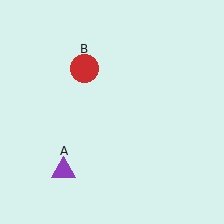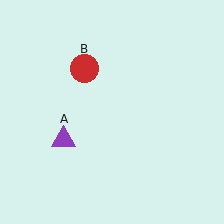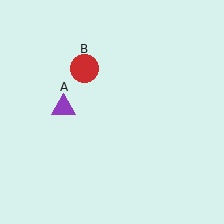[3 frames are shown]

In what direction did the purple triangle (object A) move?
The purple triangle (object A) moved up.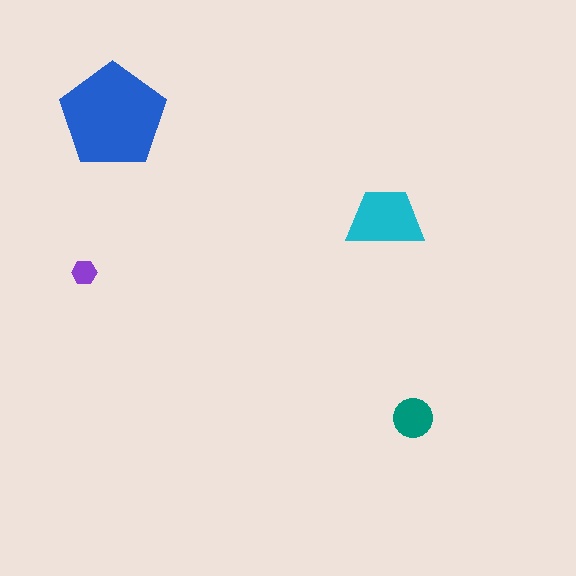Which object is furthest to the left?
The purple hexagon is leftmost.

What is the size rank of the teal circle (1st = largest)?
3rd.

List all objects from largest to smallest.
The blue pentagon, the cyan trapezoid, the teal circle, the purple hexagon.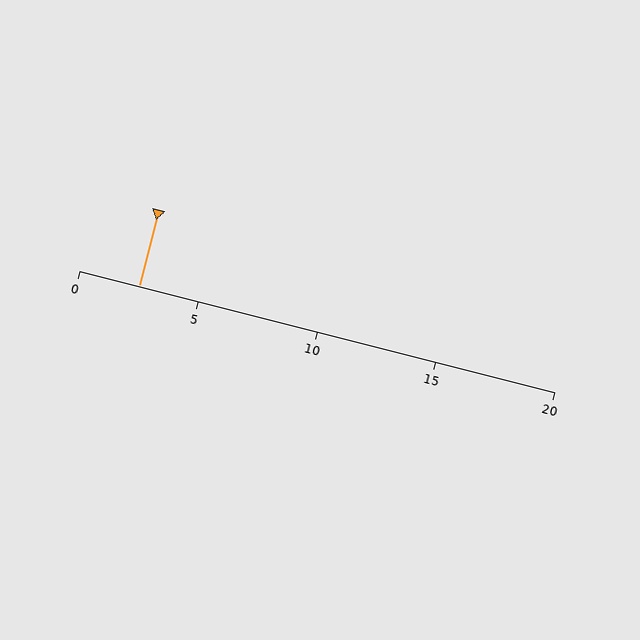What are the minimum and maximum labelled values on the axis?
The axis runs from 0 to 20.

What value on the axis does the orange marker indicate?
The marker indicates approximately 2.5.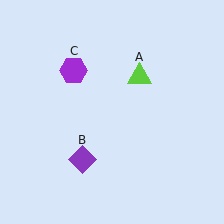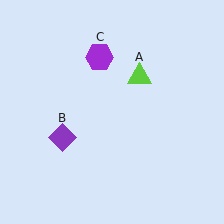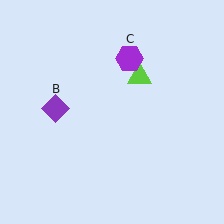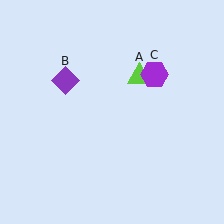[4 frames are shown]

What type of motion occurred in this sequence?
The purple diamond (object B), purple hexagon (object C) rotated clockwise around the center of the scene.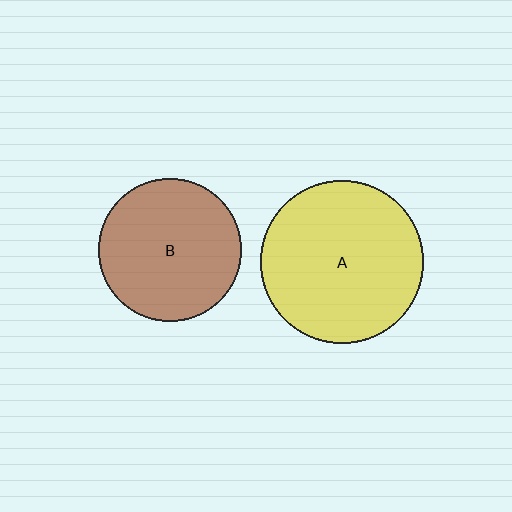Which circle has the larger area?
Circle A (yellow).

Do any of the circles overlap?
No, none of the circles overlap.